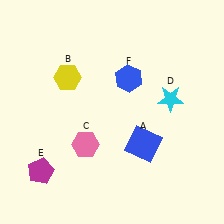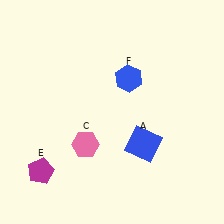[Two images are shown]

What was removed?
The yellow hexagon (B), the cyan star (D) were removed in Image 2.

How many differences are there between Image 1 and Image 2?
There are 2 differences between the two images.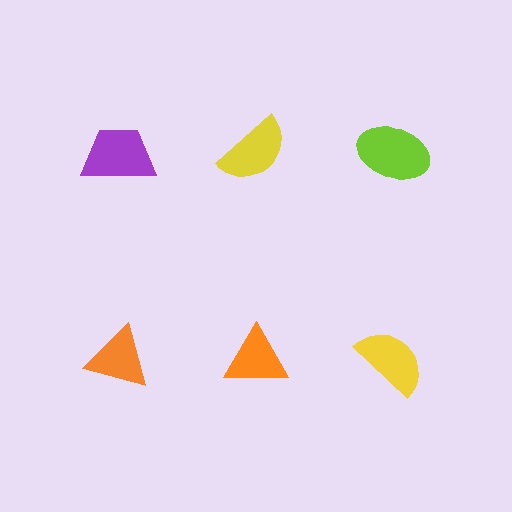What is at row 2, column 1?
An orange triangle.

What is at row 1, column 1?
A purple trapezoid.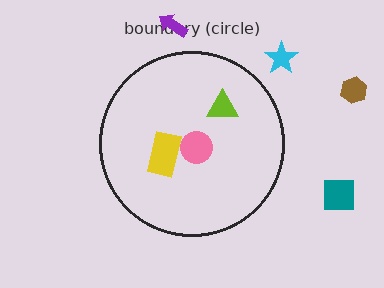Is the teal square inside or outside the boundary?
Outside.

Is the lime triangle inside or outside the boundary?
Inside.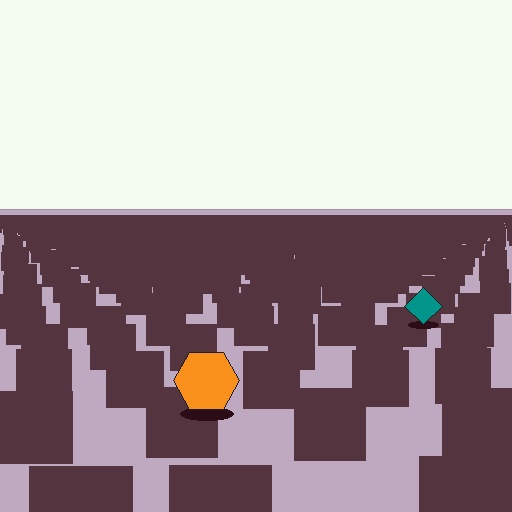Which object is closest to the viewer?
The orange hexagon is closest. The texture marks near it are larger and more spread out.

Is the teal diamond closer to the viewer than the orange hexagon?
No. The orange hexagon is closer — you can tell from the texture gradient: the ground texture is coarser near it.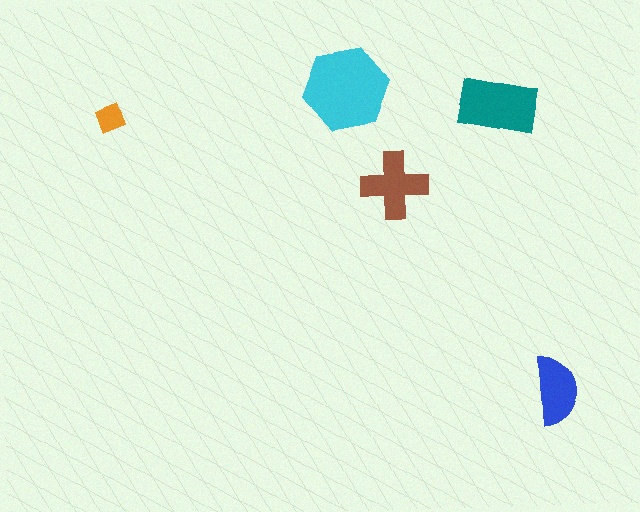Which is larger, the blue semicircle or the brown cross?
The brown cross.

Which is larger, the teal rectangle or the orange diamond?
The teal rectangle.